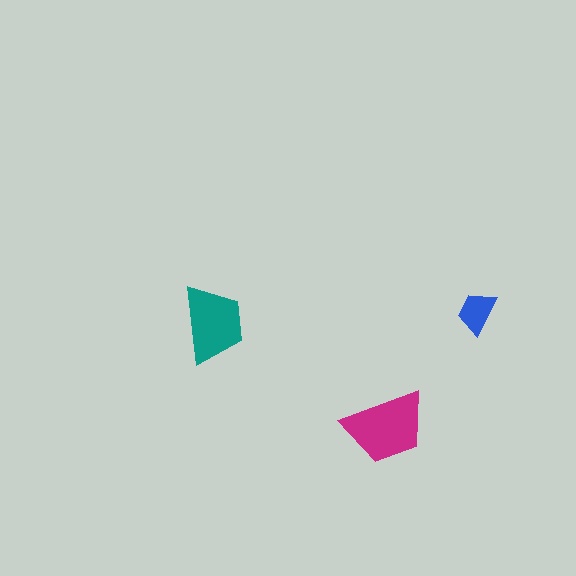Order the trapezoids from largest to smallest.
the magenta one, the teal one, the blue one.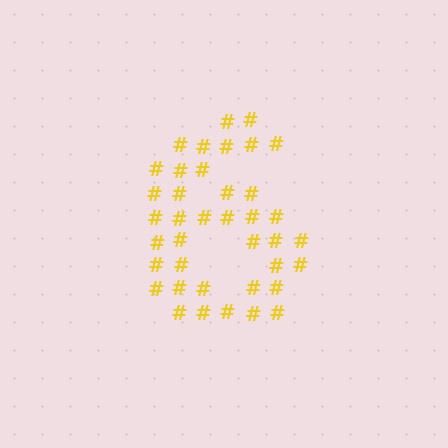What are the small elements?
The small elements are hash symbols.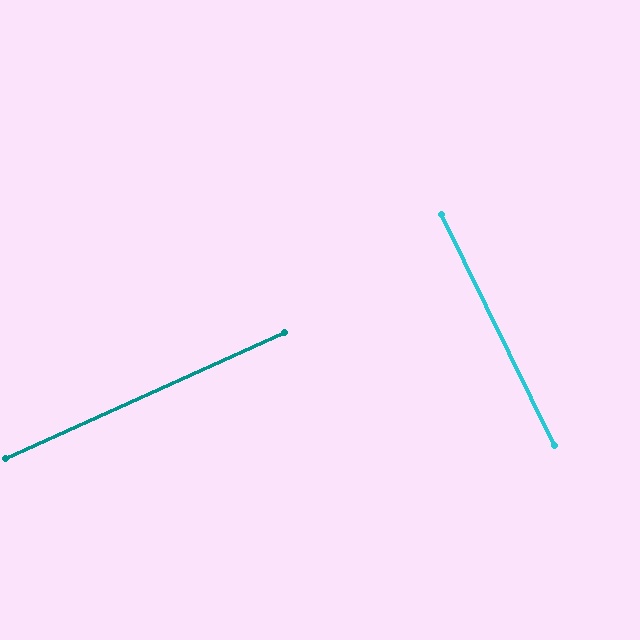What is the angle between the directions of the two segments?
Approximately 88 degrees.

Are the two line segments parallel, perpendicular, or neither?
Perpendicular — they meet at approximately 88°.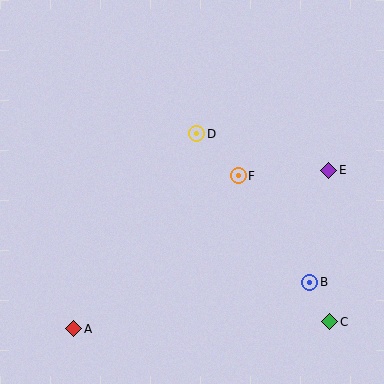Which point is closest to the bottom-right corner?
Point C is closest to the bottom-right corner.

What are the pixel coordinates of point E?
Point E is at (329, 170).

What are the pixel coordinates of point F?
Point F is at (238, 176).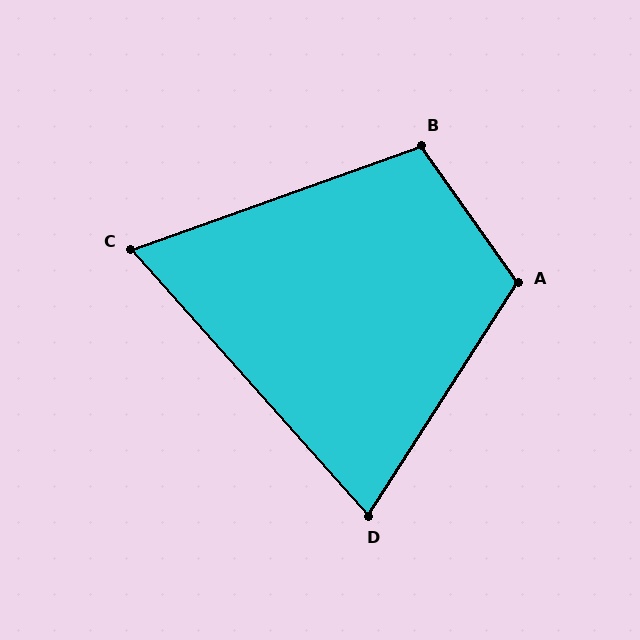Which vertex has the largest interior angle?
A, at approximately 112 degrees.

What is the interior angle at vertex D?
Approximately 75 degrees (acute).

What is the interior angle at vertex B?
Approximately 105 degrees (obtuse).